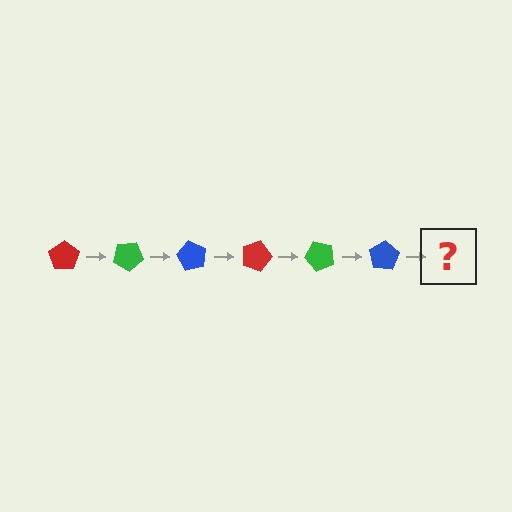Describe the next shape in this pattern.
It should be a red pentagon, rotated 180 degrees from the start.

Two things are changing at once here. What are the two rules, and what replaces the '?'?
The two rules are that it rotates 30 degrees each step and the color cycles through red, green, and blue. The '?' should be a red pentagon, rotated 180 degrees from the start.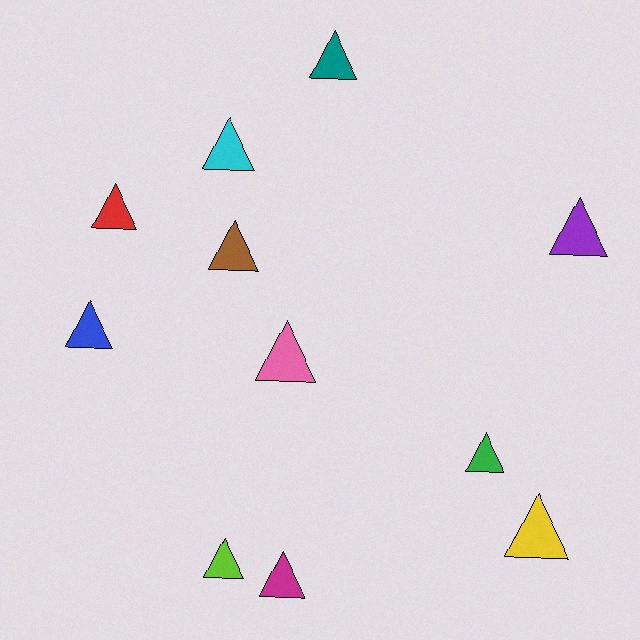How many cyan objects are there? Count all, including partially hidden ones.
There is 1 cyan object.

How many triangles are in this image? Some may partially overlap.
There are 11 triangles.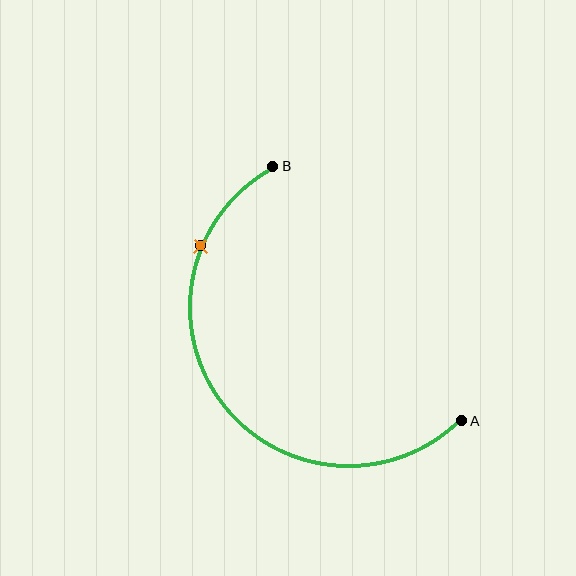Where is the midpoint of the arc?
The arc midpoint is the point on the curve farthest from the straight line joining A and B. It sits below and to the left of that line.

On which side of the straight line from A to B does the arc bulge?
The arc bulges below and to the left of the straight line connecting A and B.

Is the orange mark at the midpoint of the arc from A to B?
No. The orange mark lies on the arc but is closer to endpoint B. The arc midpoint would be at the point on the curve equidistant along the arc from both A and B.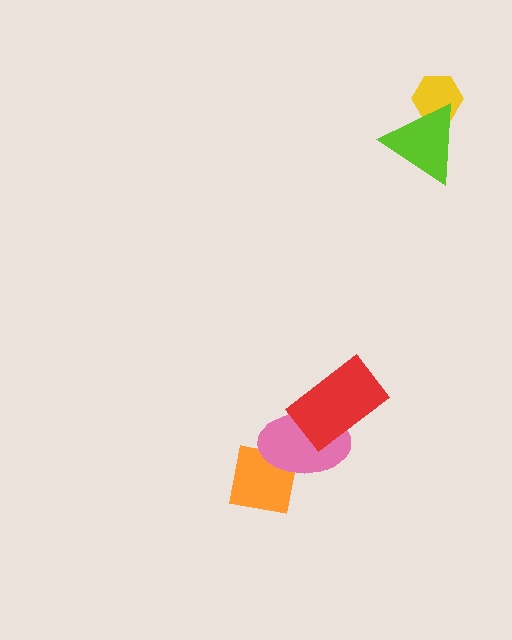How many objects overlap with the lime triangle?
1 object overlaps with the lime triangle.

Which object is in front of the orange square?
The pink ellipse is in front of the orange square.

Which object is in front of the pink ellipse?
The red rectangle is in front of the pink ellipse.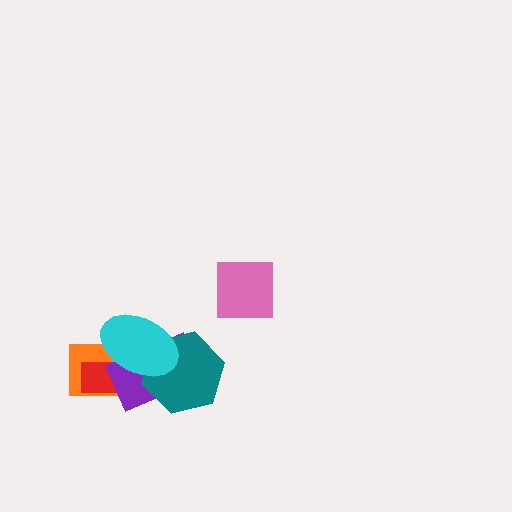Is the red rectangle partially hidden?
Yes, it is partially covered by another shape.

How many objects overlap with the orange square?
3 objects overlap with the orange square.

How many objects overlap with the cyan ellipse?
4 objects overlap with the cyan ellipse.